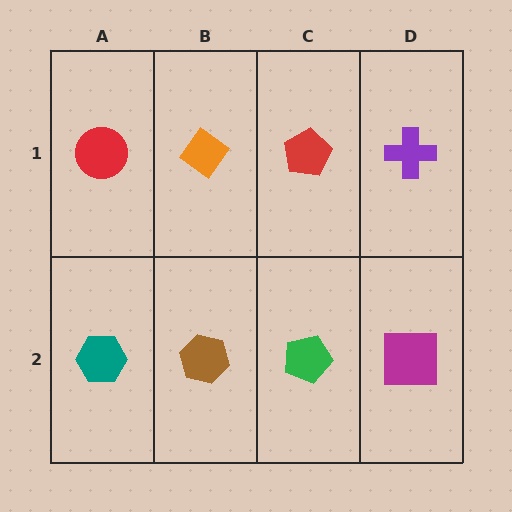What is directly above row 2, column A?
A red circle.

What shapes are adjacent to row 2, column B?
An orange diamond (row 1, column B), a teal hexagon (row 2, column A), a green pentagon (row 2, column C).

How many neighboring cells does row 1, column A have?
2.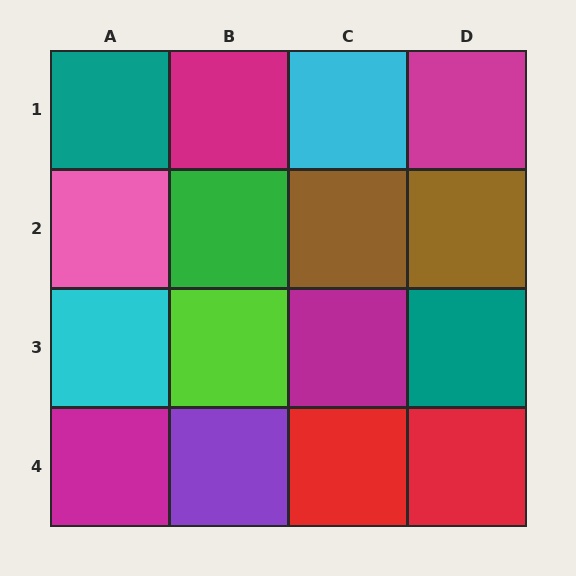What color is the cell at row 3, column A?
Cyan.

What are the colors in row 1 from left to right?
Teal, magenta, cyan, magenta.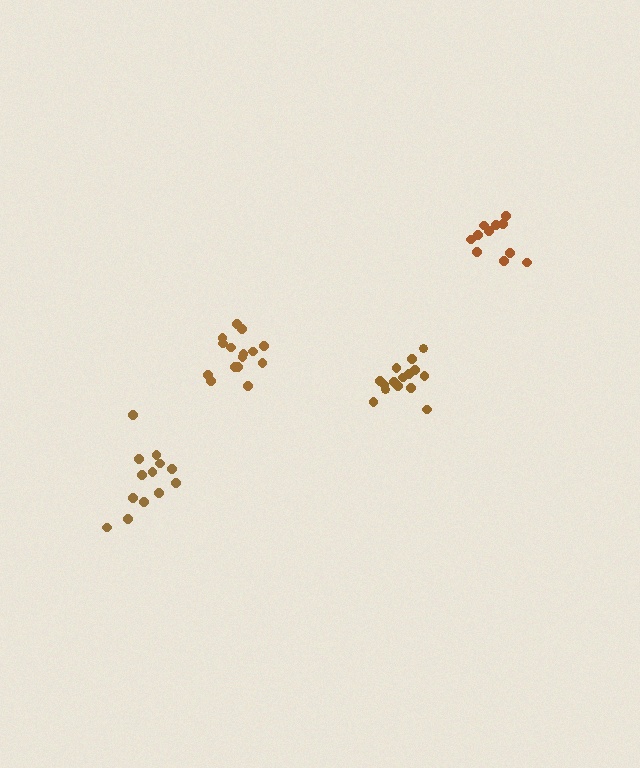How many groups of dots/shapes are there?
There are 4 groups.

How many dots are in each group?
Group 1: 15 dots, Group 2: 15 dots, Group 3: 13 dots, Group 4: 11 dots (54 total).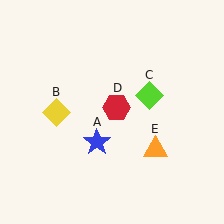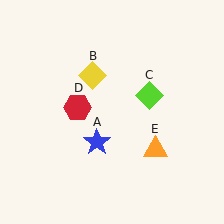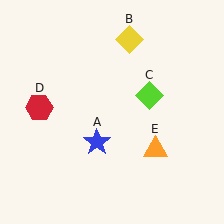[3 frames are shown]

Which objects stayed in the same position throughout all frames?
Blue star (object A) and lime diamond (object C) and orange triangle (object E) remained stationary.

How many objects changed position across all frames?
2 objects changed position: yellow diamond (object B), red hexagon (object D).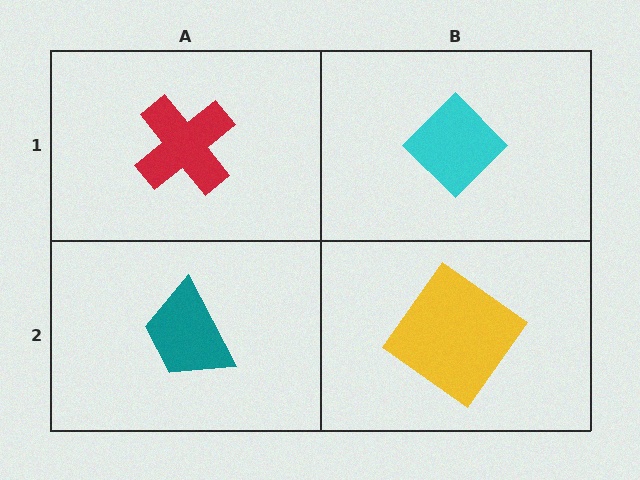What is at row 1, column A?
A red cross.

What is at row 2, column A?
A teal trapezoid.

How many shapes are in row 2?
2 shapes.